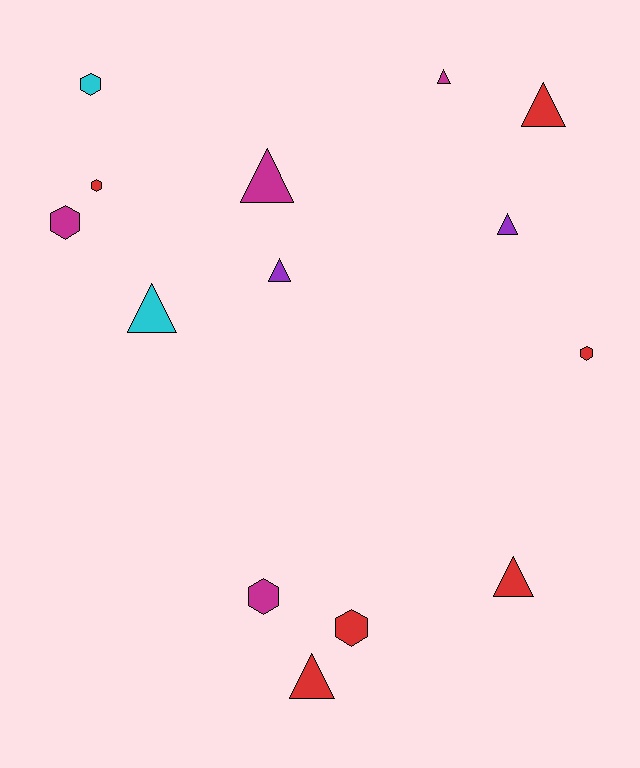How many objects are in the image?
There are 14 objects.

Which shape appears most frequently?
Triangle, with 8 objects.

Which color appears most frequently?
Red, with 6 objects.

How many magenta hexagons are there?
There are 2 magenta hexagons.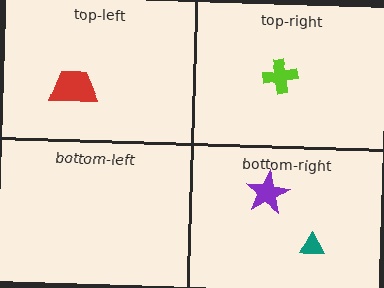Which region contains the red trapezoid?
The top-left region.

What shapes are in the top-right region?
The lime cross.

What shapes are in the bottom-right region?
The teal triangle, the purple star.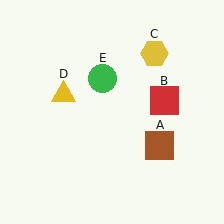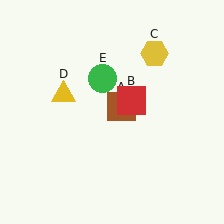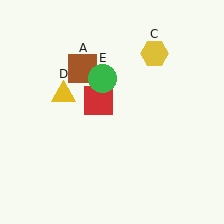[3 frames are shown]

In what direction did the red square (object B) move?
The red square (object B) moved left.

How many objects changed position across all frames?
2 objects changed position: brown square (object A), red square (object B).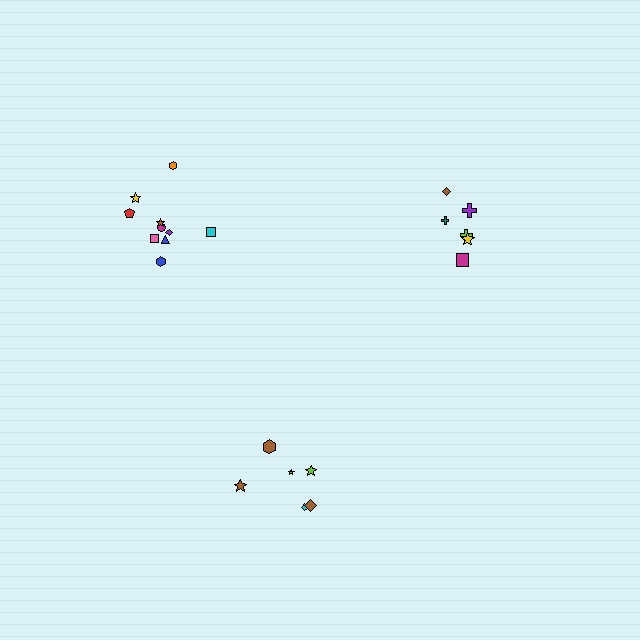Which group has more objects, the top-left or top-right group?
The top-left group.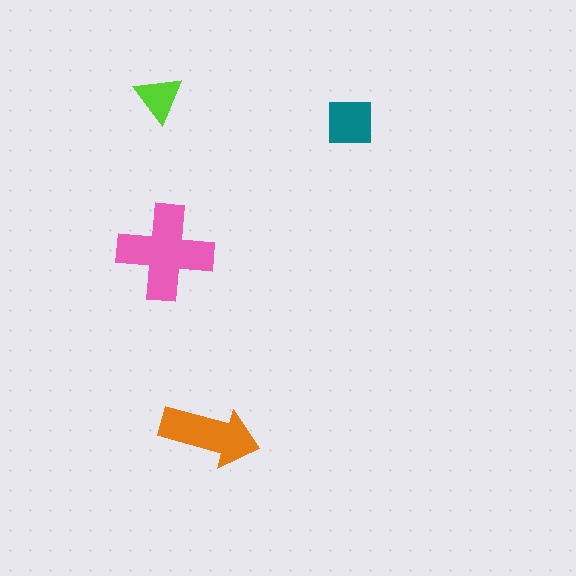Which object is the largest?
The pink cross.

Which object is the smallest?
The lime triangle.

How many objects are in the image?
There are 4 objects in the image.